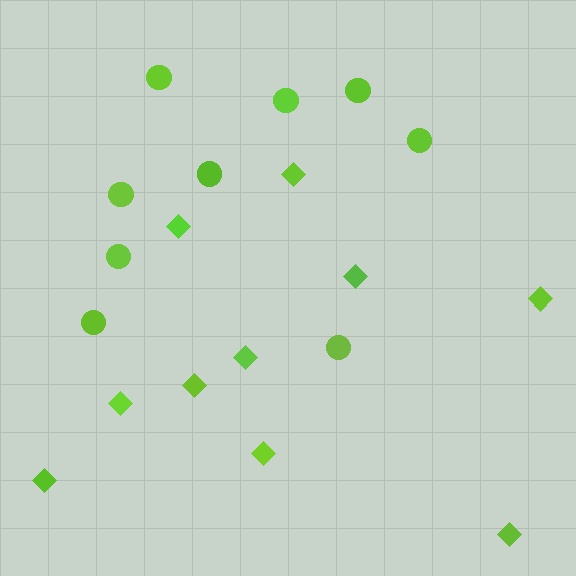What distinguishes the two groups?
There are 2 groups: one group of circles (9) and one group of diamonds (10).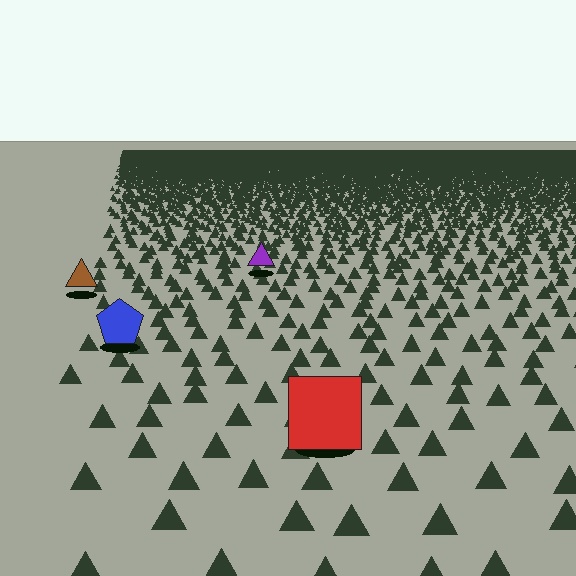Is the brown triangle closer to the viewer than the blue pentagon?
No. The blue pentagon is closer — you can tell from the texture gradient: the ground texture is coarser near it.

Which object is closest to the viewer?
The red square is closest. The texture marks near it are larger and more spread out.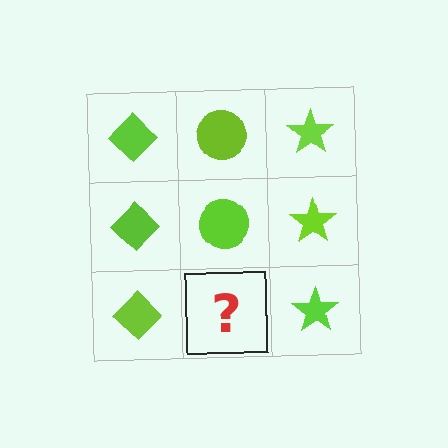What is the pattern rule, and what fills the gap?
The rule is that each column has a consistent shape. The gap should be filled with a lime circle.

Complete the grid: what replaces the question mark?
The question mark should be replaced with a lime circle.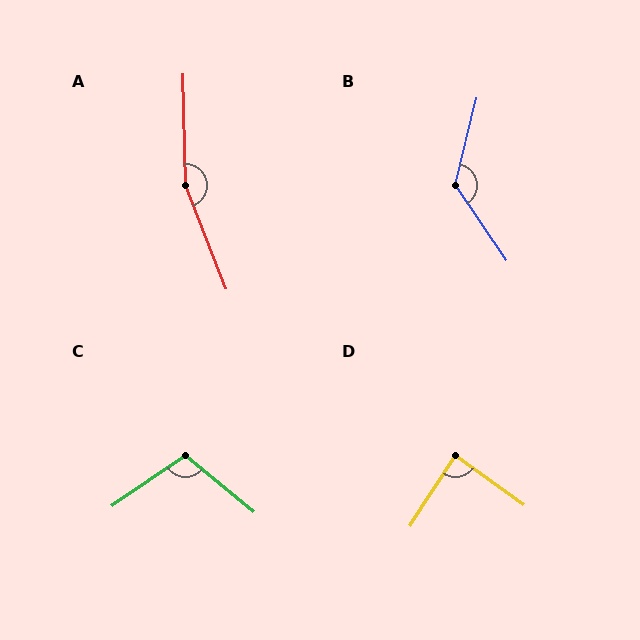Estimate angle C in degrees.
Approximately 106 degrees.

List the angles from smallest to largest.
D (87°), C (106°), B (132°), A (160°).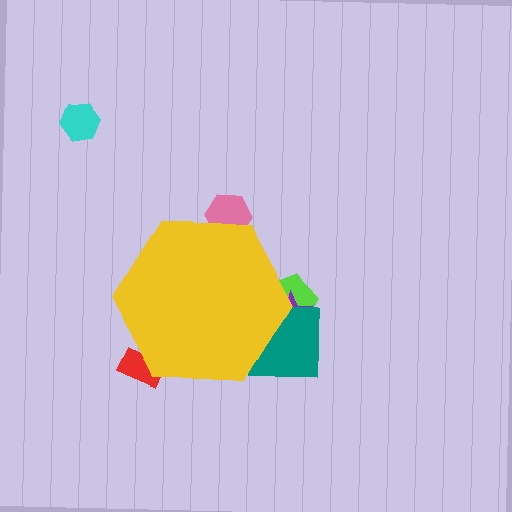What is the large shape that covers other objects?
A yellow hexagon.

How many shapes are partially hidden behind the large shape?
5 shapes are partially hidden.